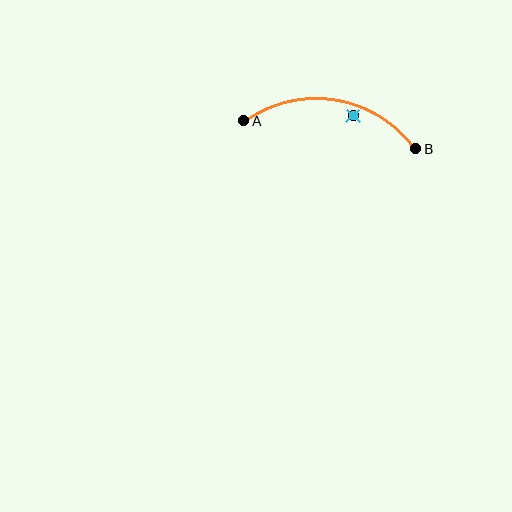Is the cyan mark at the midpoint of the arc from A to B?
No — the cyan mark does not lie on the arc at all. It sits slightly inside the curve.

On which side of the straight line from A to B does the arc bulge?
The arc bulges above the straight line connecting A and B.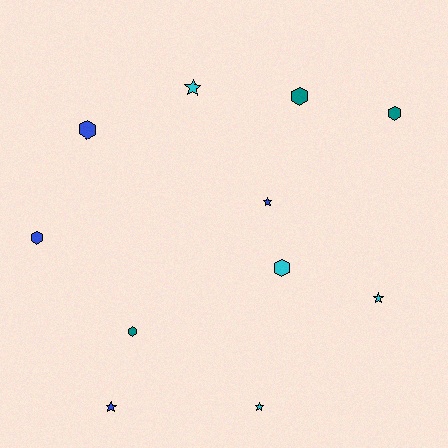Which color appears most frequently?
Blue, with 4 objects.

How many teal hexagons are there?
There are 3 teal hexagons.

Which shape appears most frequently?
Hexagon, with 6 objects.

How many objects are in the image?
There are 11 objects.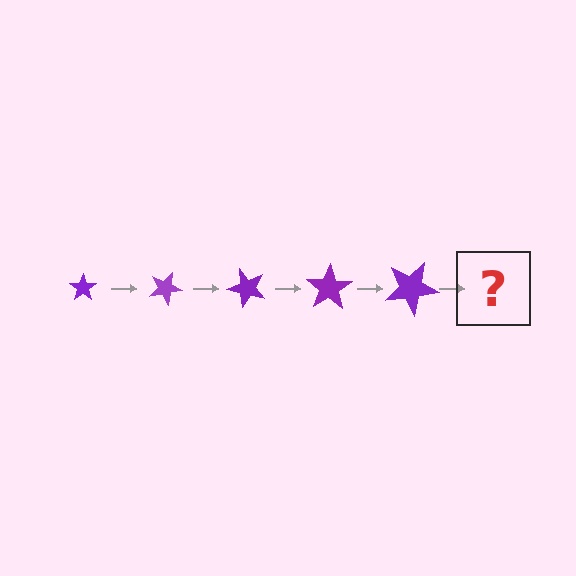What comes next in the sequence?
The next element should be a star, larger than the previous one and rotated 125 degrees from the start.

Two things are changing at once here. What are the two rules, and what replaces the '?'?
The two rules are that the star grows larger each step and it rotates 25 degrees each step. The '?' should be a star, larger than the previous one and rotated 125 degrees from the start.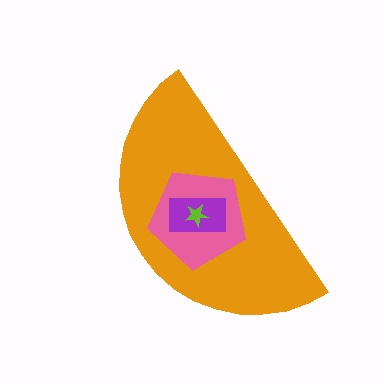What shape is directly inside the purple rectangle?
The lime star.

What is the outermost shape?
The orange semicircle.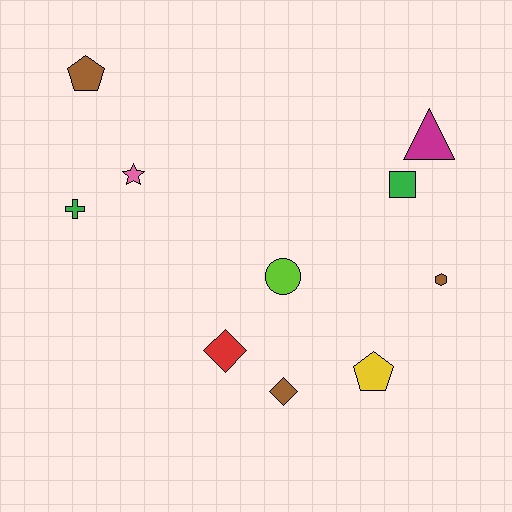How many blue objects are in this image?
There are no blue objects.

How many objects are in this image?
There are 10 objects.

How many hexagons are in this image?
There is 1 hexagon.